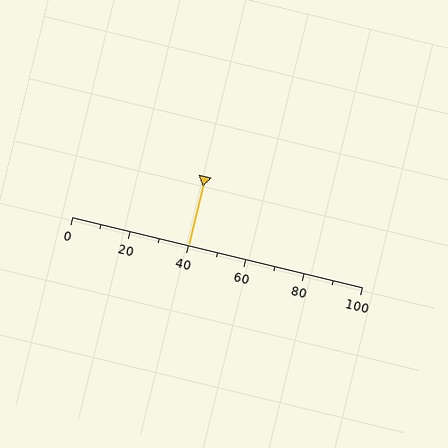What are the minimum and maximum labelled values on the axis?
The axis runs from 0 to 100.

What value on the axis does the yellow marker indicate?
The marker indicates approximately 40.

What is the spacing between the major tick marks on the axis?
The major ticks are spaced 20 apart.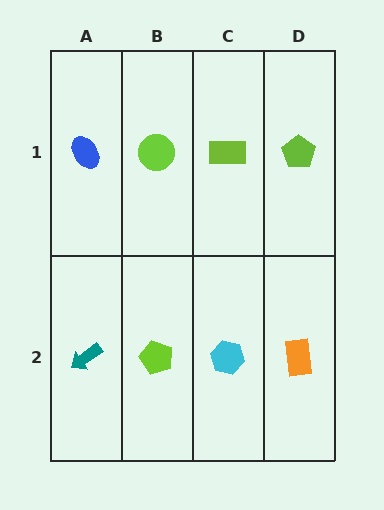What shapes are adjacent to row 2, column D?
A lime pentagon (row 1, column D), a cyan hexagon (row 2, column C).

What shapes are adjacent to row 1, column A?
A teal arrow (row 2, column A), a lime circle (row 1, column B).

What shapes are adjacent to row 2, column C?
A lime rectangle (row 1, column C), a lime pentagon (row 2, column B), an orange rectangle (row 2, column D).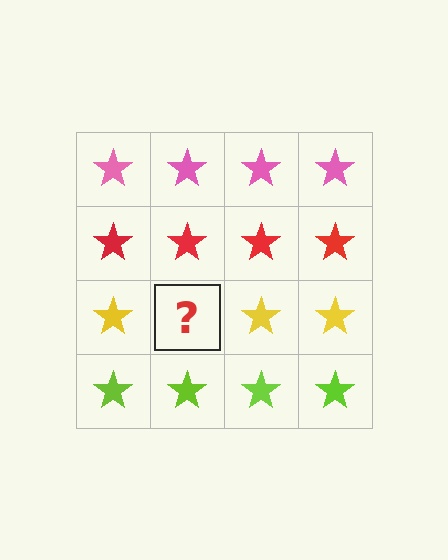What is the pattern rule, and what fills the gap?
The rule is that each row has a consistent color. The gap should be filled with a yellow star.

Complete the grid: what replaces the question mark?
The question mark should be replaced with a yellow star.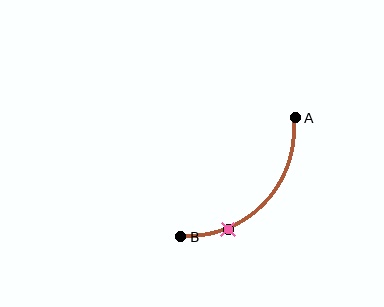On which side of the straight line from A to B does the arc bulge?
The arc bulges below and to the right of the straight line connecting A and B.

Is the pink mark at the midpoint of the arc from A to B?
No. The pink mark lies on the arc but is closer to endpoint B. The arc midpoint would be at the point on the curve equidistant along the arc from both A and B.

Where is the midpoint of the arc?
The arc midpoint is the point on the curve farthest from the straight line joining A and B. It sits below and to the right of that line.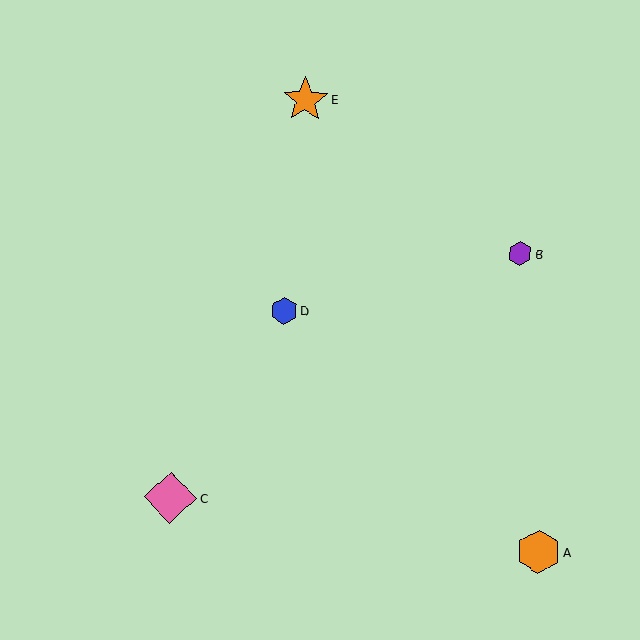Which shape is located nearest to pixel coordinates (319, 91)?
The orange star (labeled E) at (306, 100) is nearest to that location.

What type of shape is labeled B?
Shape B is a purple hexagon.